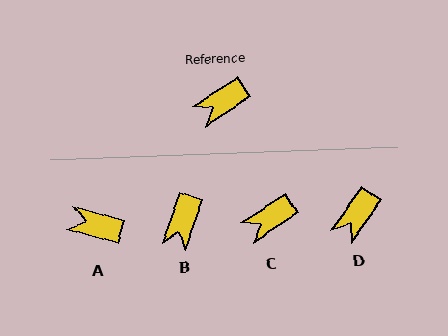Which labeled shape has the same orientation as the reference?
C.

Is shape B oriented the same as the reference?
No, it is off by about 38 degrees.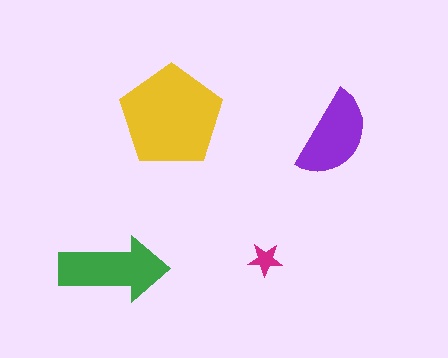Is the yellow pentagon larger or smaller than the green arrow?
Larger.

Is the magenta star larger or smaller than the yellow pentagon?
Smaller.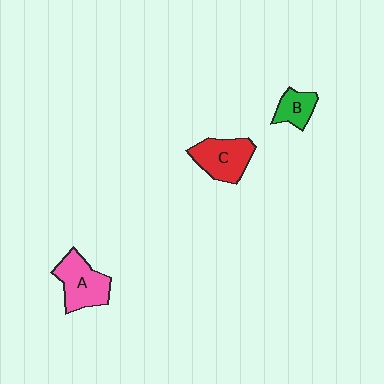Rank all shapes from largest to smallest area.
From largest to smallest: A (pink), C (red), B (green).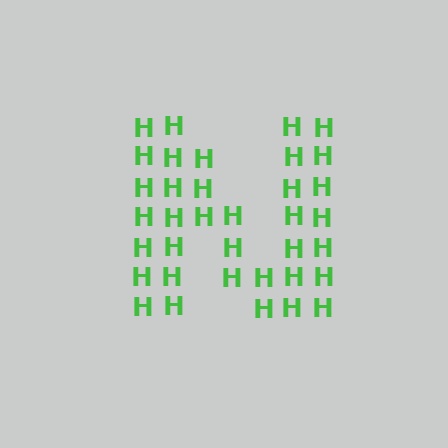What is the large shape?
The large shape is the letter N.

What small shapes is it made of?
It is made of small letter H's.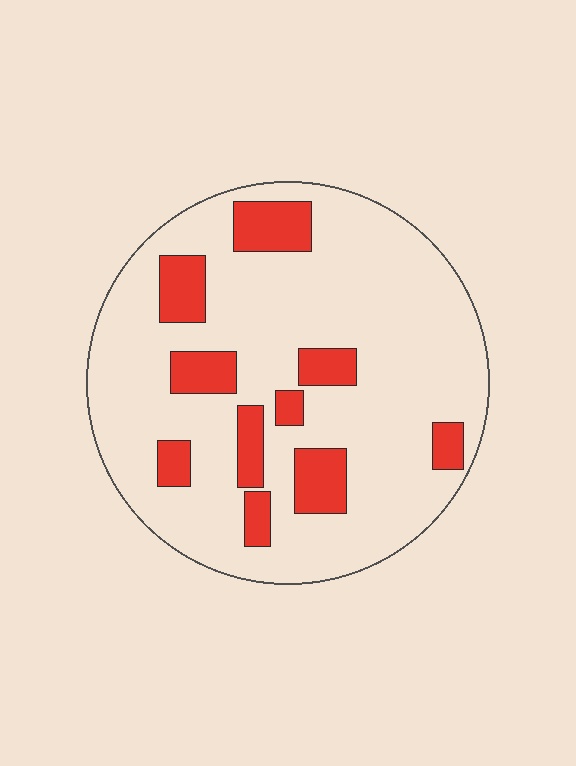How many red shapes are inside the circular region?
10.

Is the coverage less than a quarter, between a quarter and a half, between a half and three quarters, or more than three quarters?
Less than a quarter.